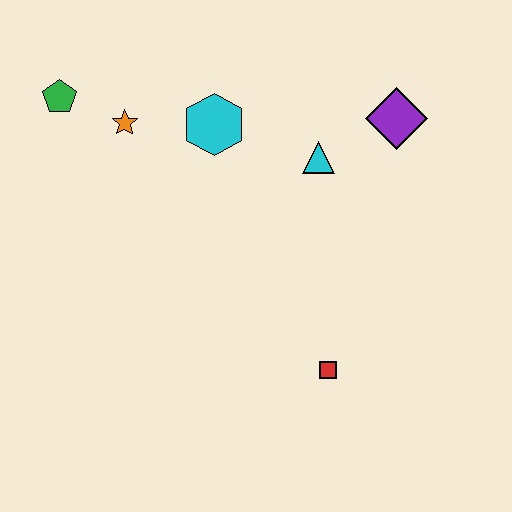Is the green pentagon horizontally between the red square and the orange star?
No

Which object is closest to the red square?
The cyan triangle is closest to the red square.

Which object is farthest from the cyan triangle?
The green pentagon is farthest from the cyan triangle.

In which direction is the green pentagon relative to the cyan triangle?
The green pentagon is to the left of the cyan triangle.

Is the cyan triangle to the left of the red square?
Yes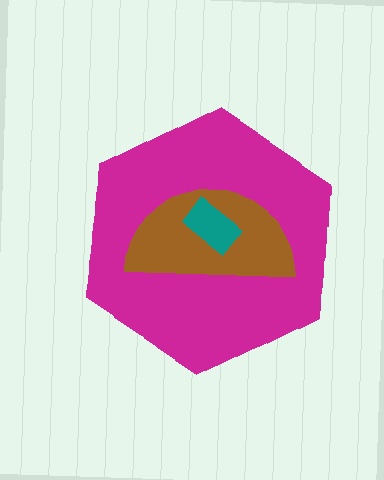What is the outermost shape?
The magenta hexagon.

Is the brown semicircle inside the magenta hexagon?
Yes.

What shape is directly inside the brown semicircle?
The teal rectangle.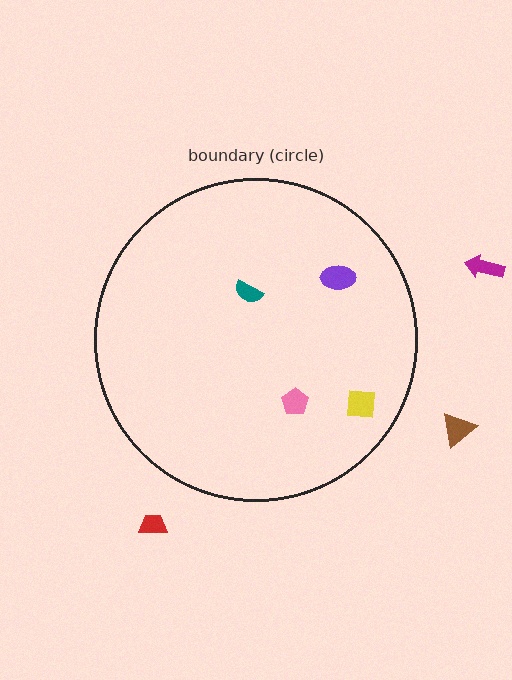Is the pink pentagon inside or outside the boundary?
Inside.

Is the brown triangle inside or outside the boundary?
Outside.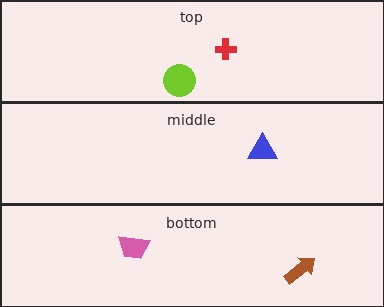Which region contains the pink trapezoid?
The bottom region.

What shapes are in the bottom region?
The brown arrow, the pink trapezoid.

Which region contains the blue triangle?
The middle region.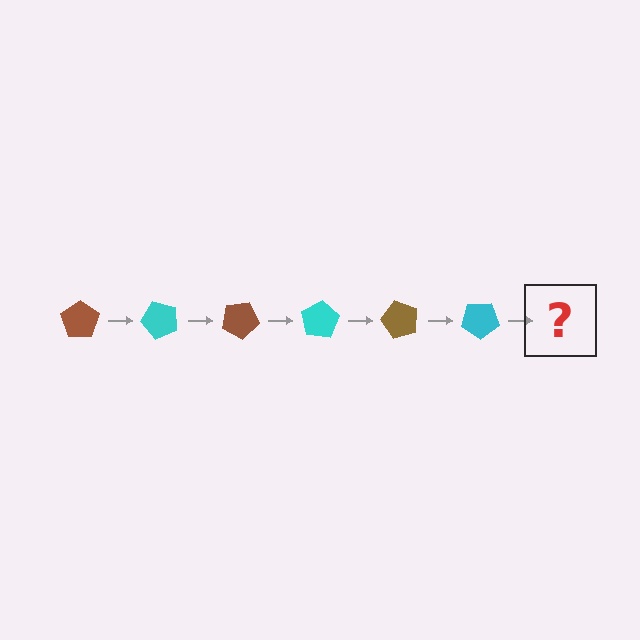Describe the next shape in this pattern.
It should be a brown pentagon, rotated 300 degrees from the start.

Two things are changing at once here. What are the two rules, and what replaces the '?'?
The two rules are that it rotates 50 degrees each step and the color cycles through brown and cyan. The '?' should be a brown pentagon, rotated 300 degrees from the start.